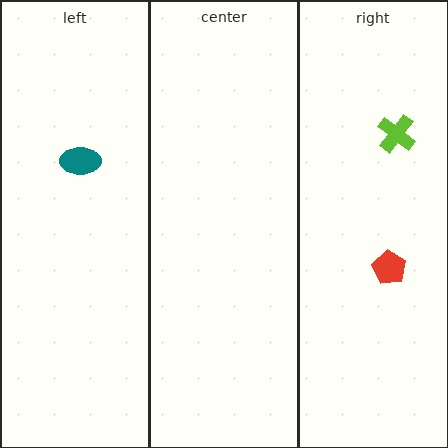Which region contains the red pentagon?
The right region.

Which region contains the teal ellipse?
The left region.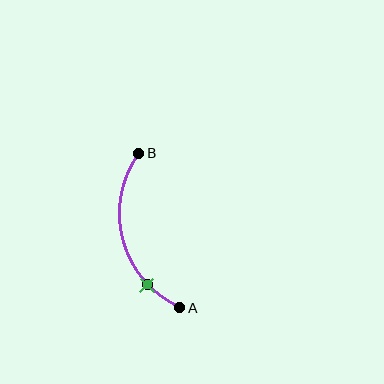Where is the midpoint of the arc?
The arc midpoint is the point on the curve farthest from the straight line joining A and B. It sits to the left of that line.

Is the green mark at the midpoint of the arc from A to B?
No. The green mark lies on the arc but is closer to endpoint A. The arc midpoint would be at the point on the curve equidistant along the arc from both A and B.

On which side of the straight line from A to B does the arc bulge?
The arc bulges to the left of the straight line connecting A and B.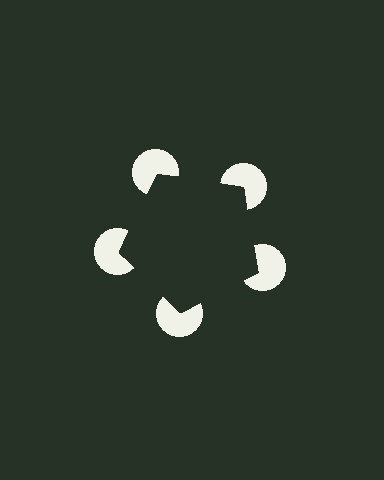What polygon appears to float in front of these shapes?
An illusory pentagon — its edges are inferred from the aligned wedge cuts in the pac-man discs, not physically drawn.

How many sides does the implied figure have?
5 sides.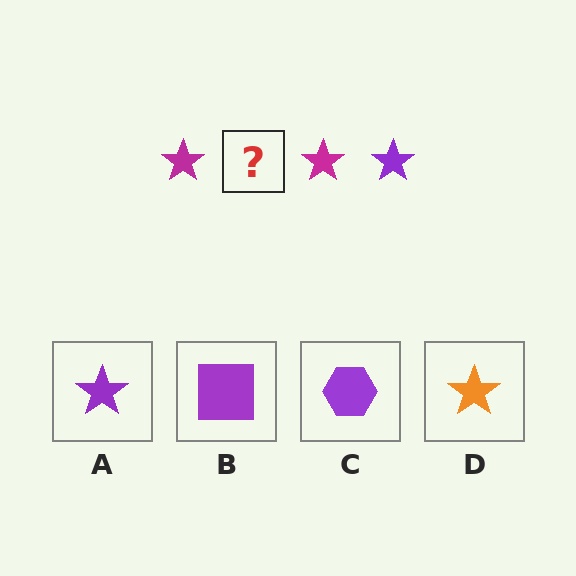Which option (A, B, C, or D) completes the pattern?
A.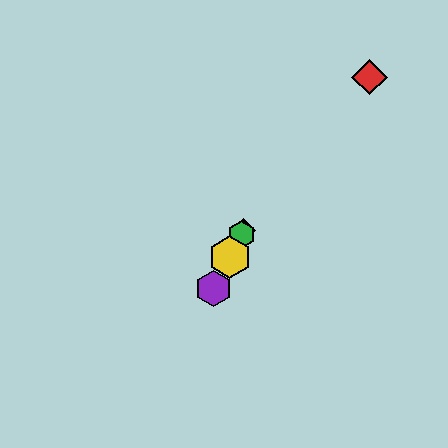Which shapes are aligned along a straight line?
The blue diamond, the green hexagon, the yellow hexagon, the purple hexagon are aligned along a straight line.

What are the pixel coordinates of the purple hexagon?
The purple hexagon is at (214, 289).